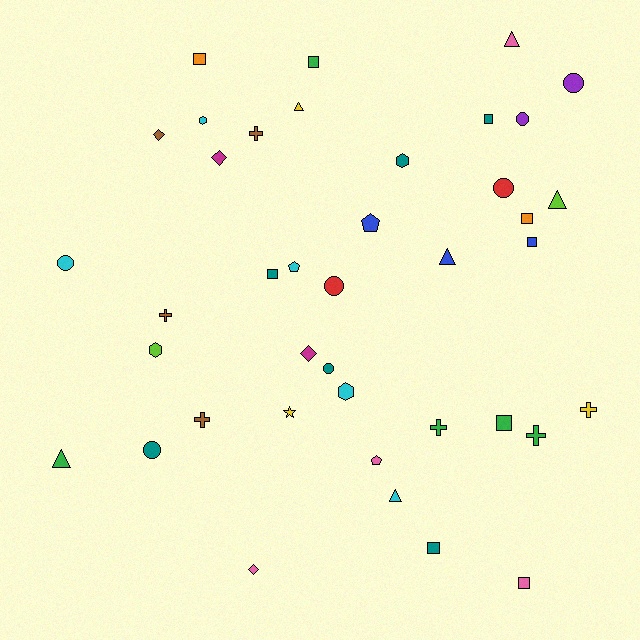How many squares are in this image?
There are 9 squares.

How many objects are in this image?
There are 40 objects.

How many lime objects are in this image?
There are 2 lime objects.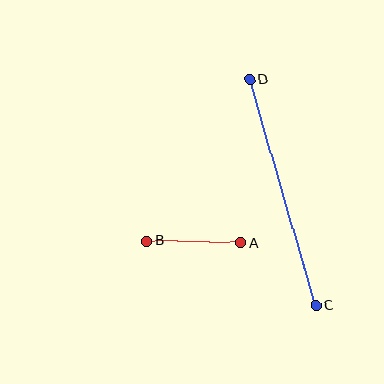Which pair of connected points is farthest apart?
Points C and D are farthest apart.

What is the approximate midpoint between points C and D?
The midpoint is at approximately (283, 192) pixels.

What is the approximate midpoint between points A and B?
The midpoint is at approximately (193, 242) pixels.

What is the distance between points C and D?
The distance is approximately 236 pixels.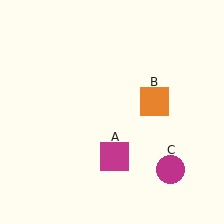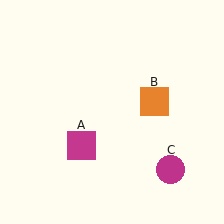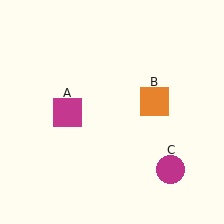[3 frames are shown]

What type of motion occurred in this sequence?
The magenta square (object A) rotated clockwise around the center of the scene.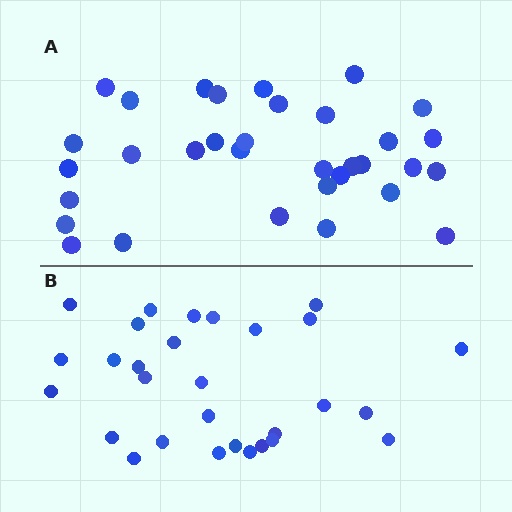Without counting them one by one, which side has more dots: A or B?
Region A (the top region) has more dots.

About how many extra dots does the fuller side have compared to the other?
Region A has about 4 more dots than region B.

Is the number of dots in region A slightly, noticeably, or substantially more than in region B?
Region A has only slightly more — the two regions are fairly close. The ratio is roughly 1.1 to 1.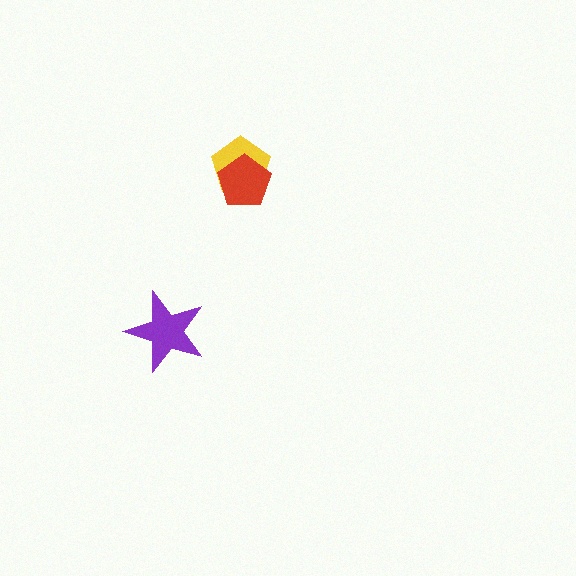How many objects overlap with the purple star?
0 objects overlap with the purple star.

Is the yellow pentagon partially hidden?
Yes, it is partially covered by another shape.